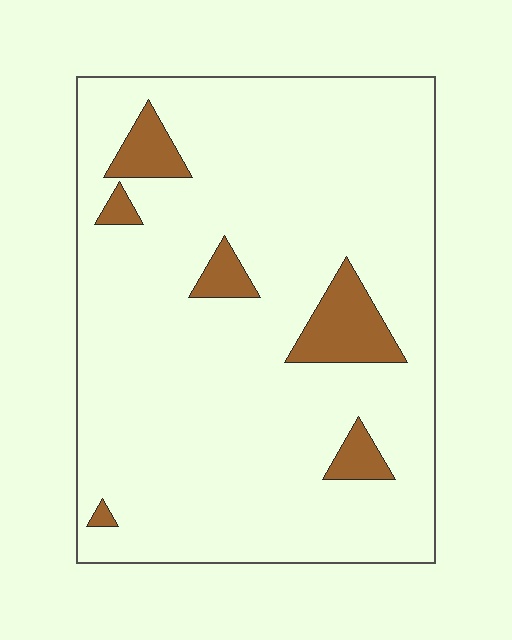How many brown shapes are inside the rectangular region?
6.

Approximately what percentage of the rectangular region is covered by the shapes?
Approximately 10%.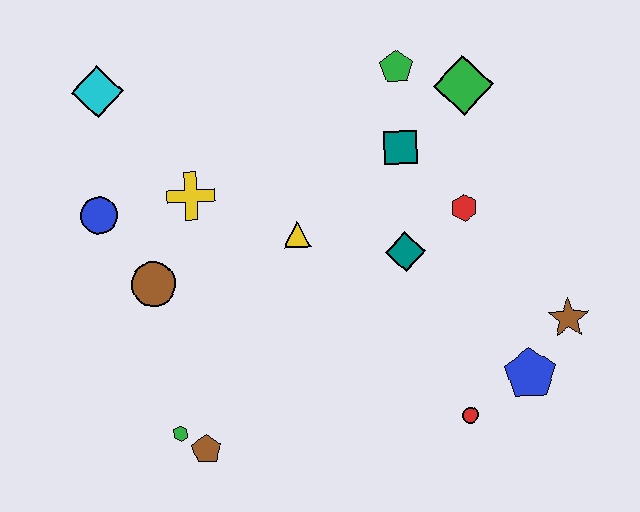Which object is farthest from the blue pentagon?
The cyan diamond is farthest from the blue pentagon.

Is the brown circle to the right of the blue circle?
Yes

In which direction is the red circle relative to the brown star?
The red circle is to the left of the brown star.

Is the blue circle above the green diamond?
No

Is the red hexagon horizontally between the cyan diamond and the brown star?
Yes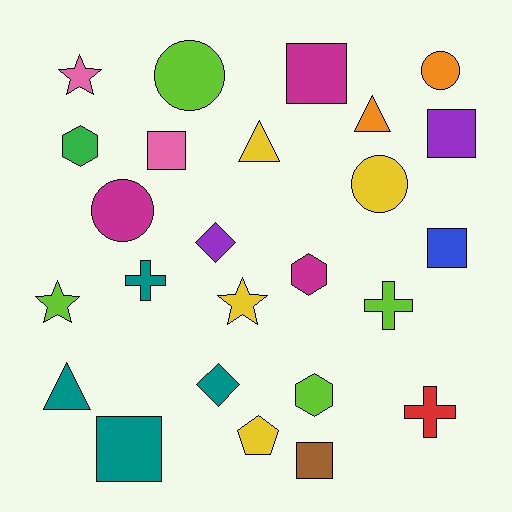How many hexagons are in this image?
There are 3 hexagons.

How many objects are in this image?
There are 25 objects.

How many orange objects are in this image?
There are 2 orange objects.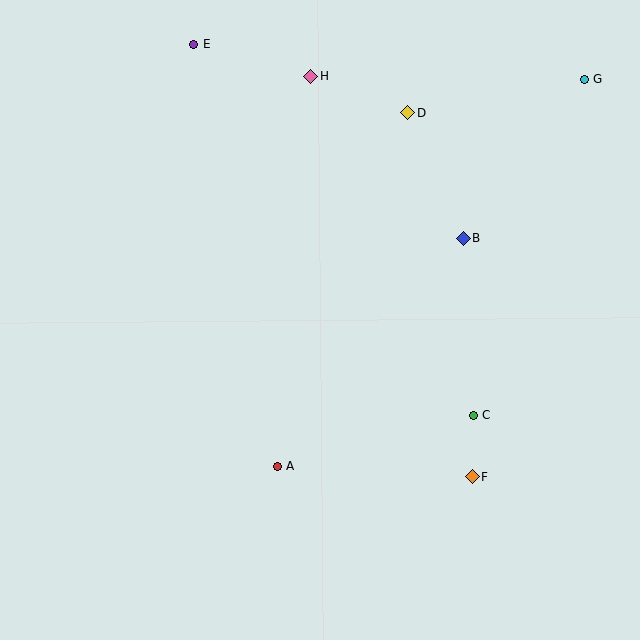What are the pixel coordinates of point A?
Point A is at (278, 466).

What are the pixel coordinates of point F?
Point F is at (472, 476).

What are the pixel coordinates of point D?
Point D is at (408, 113).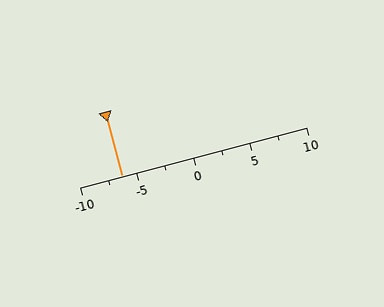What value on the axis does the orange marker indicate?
The marker indicates approximately -6.2.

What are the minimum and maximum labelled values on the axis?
The axis runs from -10 to 10.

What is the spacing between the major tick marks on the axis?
The major ticks are spaced 5 apart.